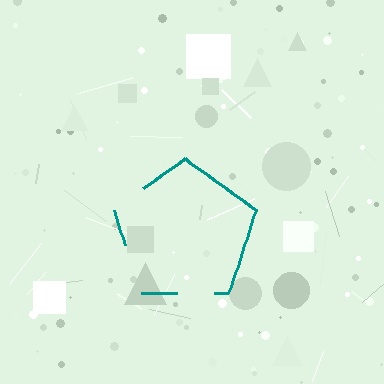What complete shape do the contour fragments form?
The contour fragments form a pentagon.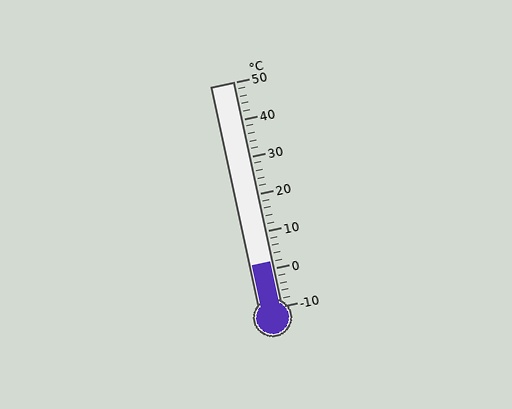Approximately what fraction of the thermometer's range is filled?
The thermometer is filled to approximately 20% of its range.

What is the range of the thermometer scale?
The thermometer scale ranges from -10°C to 50°C.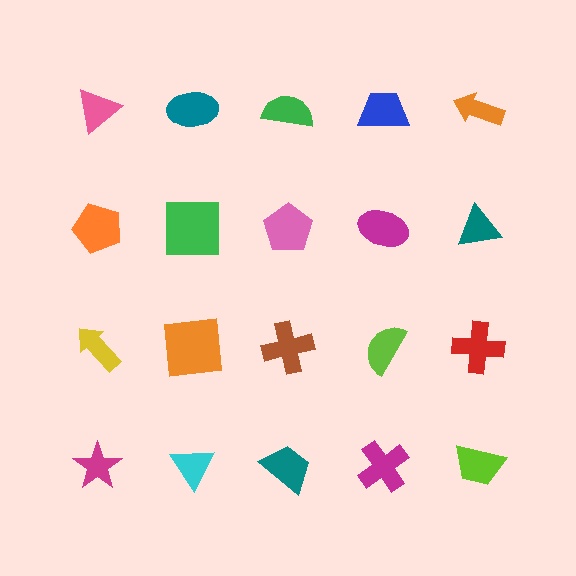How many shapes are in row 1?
5 shapes.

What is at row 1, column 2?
A teal ellipse.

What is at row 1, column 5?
An orange arrow.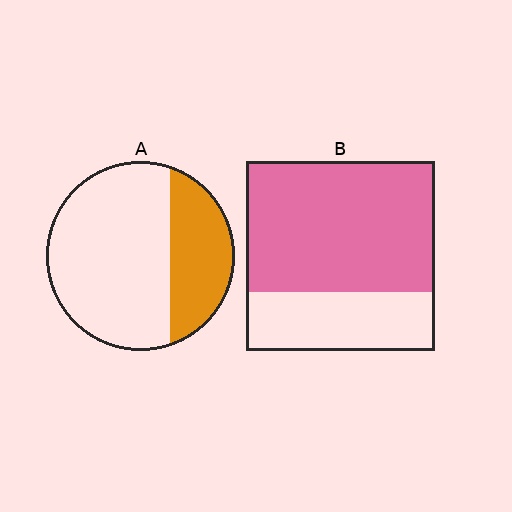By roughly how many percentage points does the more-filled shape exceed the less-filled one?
By roughly 40 percentage points (B over A).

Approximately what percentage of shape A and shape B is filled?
A is approximately 30% and B is approximately 70%.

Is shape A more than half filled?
No.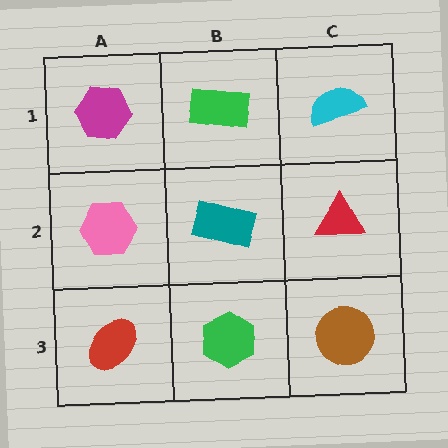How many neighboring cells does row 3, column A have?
2.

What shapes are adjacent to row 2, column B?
A green rectangle (row 1, column B), a green hexagon (row 3, column B), a pink hexagon (row 2, column A), a red triangle (row 2, column C).